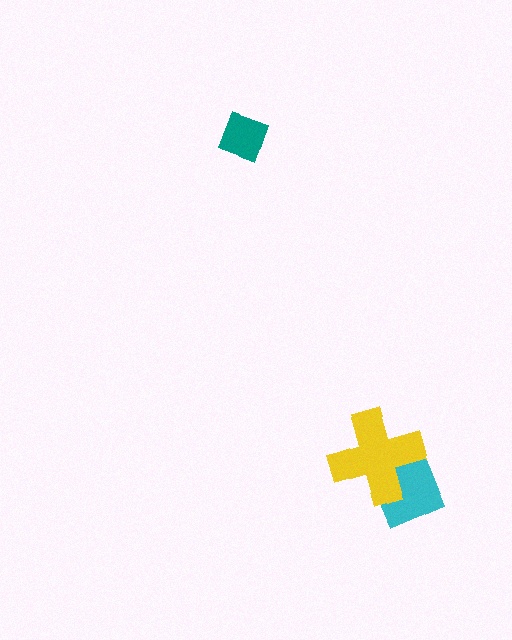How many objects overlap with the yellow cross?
1 object overlaps with the yellow cross.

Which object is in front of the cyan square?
The yellow cross is in front of the cyan square.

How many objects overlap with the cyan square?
1 object overlaps with the cyan square.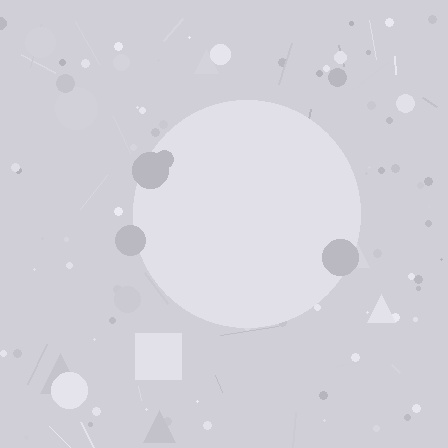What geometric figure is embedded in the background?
A circle is embedded in the background.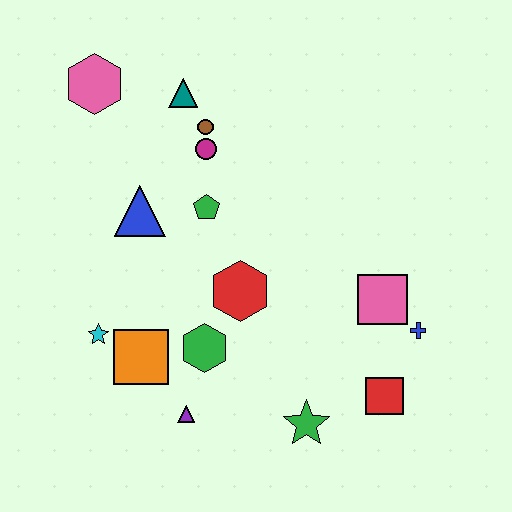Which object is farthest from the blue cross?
The pink hexagon is farthest from the blue cross.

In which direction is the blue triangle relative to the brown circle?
The blue triangle is below the brown circle.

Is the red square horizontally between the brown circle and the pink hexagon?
No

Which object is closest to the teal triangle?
The brown circle is closest to the teal triangle.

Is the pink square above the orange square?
Yes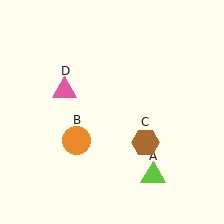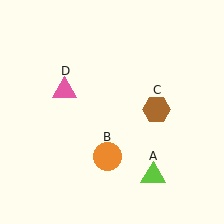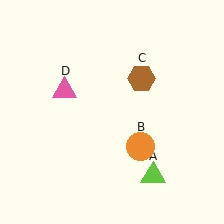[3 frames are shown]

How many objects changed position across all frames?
2 objects changed position: orange circle (object B), brown hexagon (object C).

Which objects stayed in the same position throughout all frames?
Lime triangle (object A) and pink triangle (object D) remained stationary.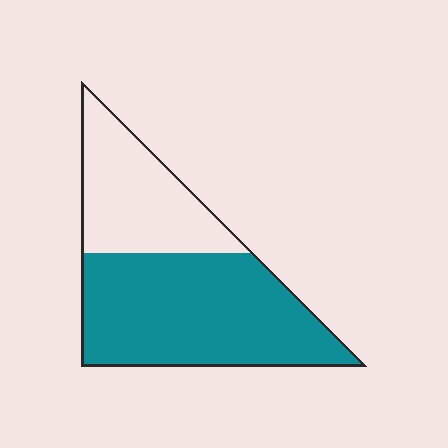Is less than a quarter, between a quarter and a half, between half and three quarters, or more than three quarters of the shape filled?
Between half and three quarters.